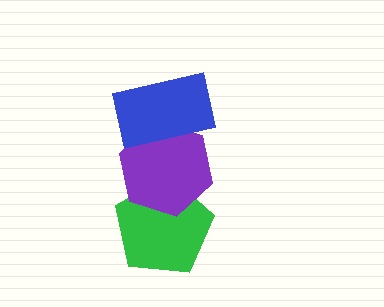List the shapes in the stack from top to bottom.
From top to bottom: the blue rectangle, the purple hexagon, the green pentagon.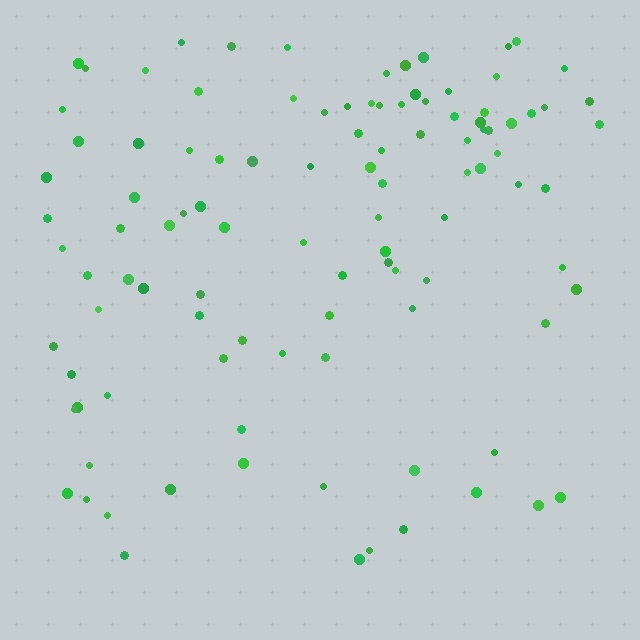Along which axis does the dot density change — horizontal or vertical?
Vertical.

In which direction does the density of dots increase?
From bottom to top, with the top side densest.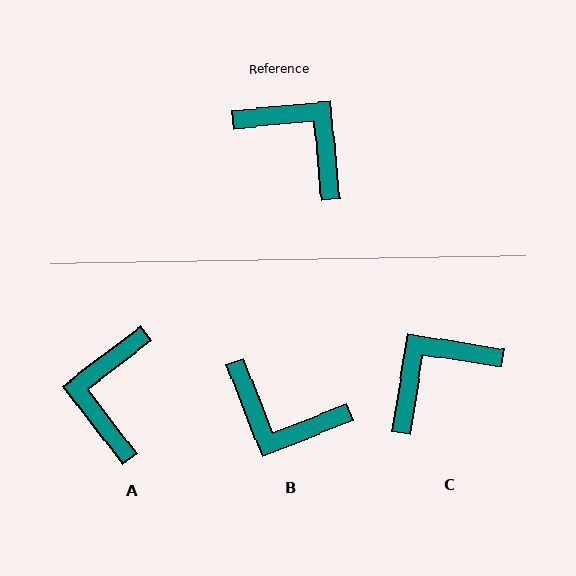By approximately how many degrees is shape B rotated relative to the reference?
Approximately 164 degrees clockwise.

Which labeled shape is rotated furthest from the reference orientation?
B, about 164 degrees away.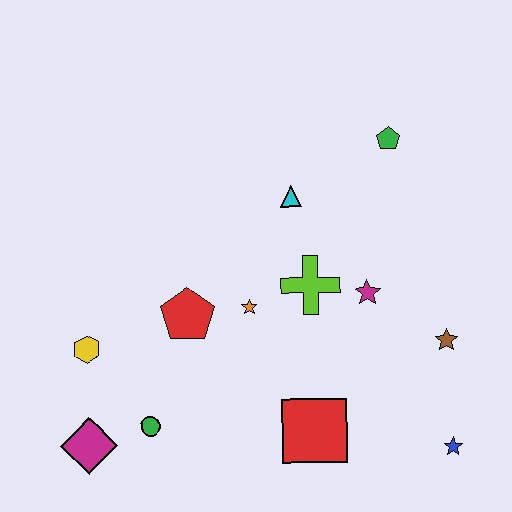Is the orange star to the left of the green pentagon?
Yes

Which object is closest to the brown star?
The magenta star is closest to the brown star.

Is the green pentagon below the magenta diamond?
No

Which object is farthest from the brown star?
The magenta diamond is farthest from the brown star.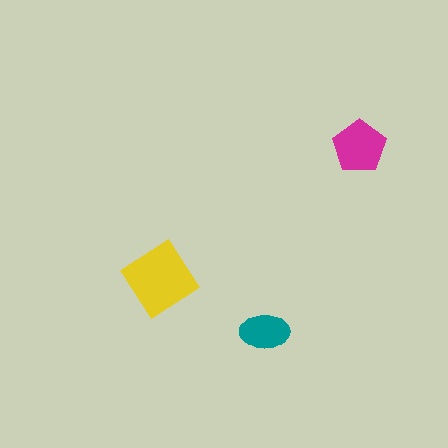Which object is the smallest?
The teal ellipse.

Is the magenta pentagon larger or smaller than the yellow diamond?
Smaller.